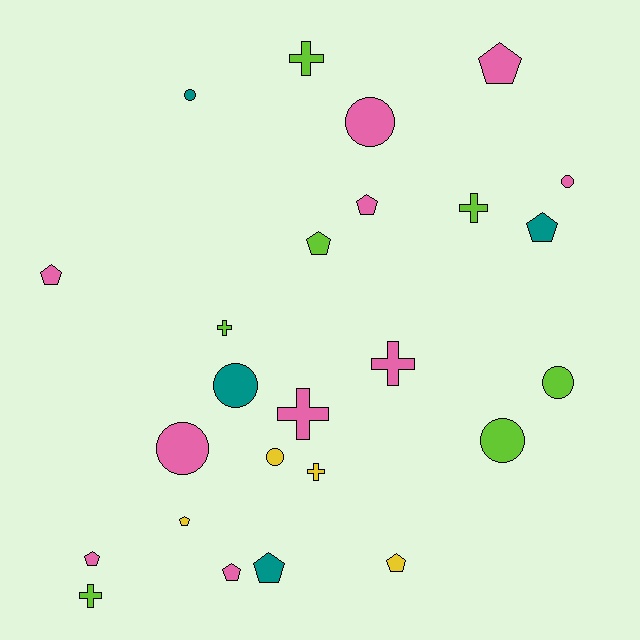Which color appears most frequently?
Pink, with 10 objects.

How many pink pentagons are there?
There are 5 pink pentagons.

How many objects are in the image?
There are 25 objects.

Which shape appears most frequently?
Pentagon, with 10 objects.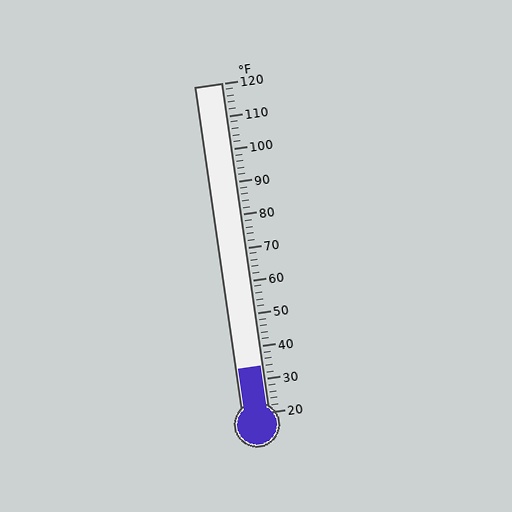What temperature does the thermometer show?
The thermometer shows approximately 34°F.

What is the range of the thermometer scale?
The thermometer scale ranges from 20°F to 120°F.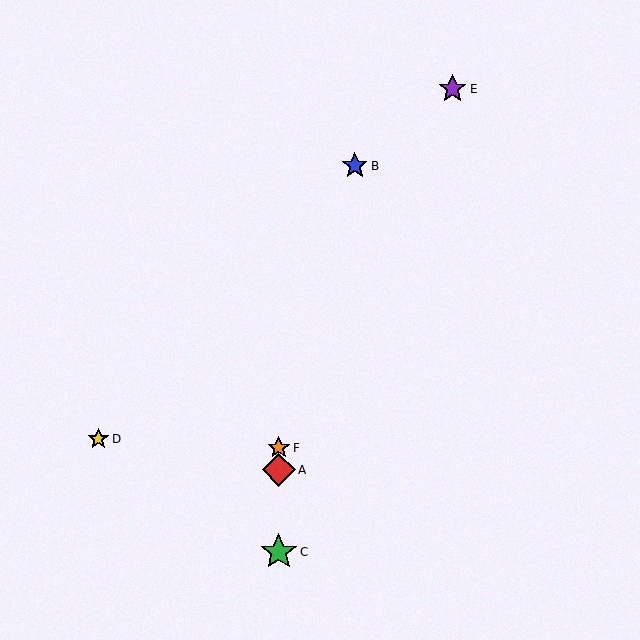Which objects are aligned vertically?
Objects A, C, F are aligned vertically.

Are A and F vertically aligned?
Yes, both are at x≈279.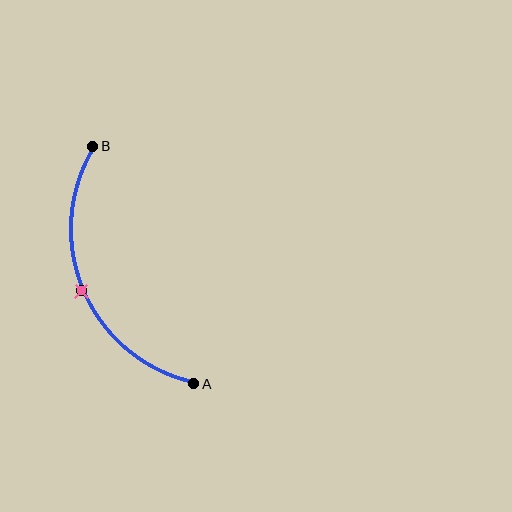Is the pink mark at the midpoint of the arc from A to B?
Yes. The pink mark lies on the arc at equal arc-length from both A and B — it is the arc midpoint.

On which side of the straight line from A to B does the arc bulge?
The arc bulges to the left of the straight line connecting A and B.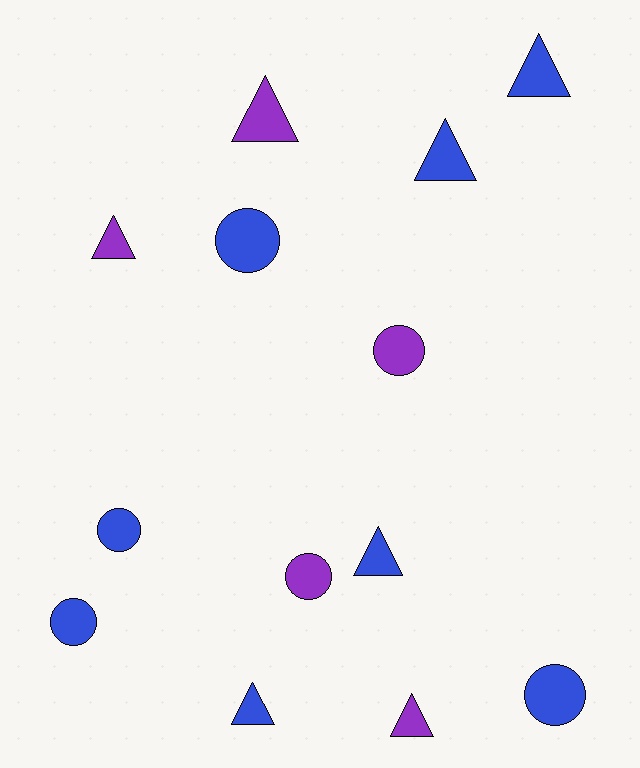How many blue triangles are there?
There are 4 blue triangles.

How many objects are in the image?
There are 13 objects.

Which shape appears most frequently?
Triangle, with 7 objects.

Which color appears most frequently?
Blue, with 8 objects.